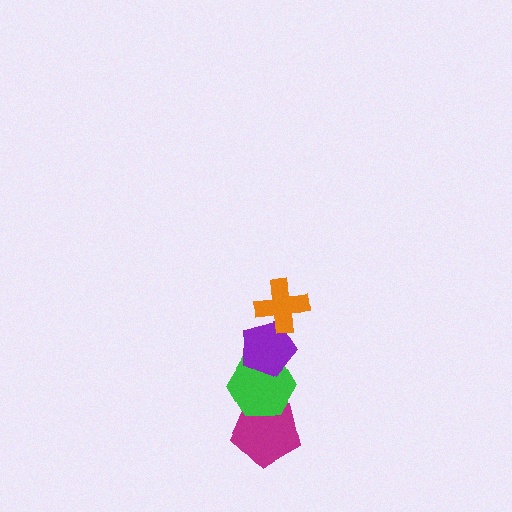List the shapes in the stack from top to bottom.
From top to bottom: the orange cross, the purple pentagon, the green hexagon, the magenta pentagon.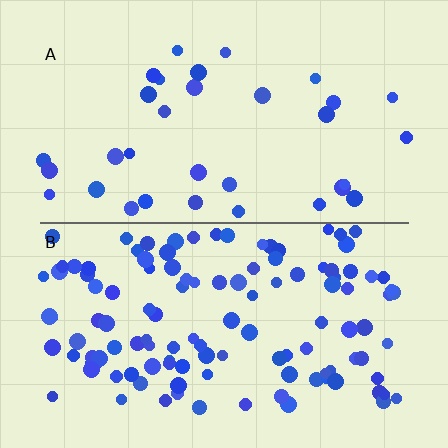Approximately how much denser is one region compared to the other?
Approximately 3.6× — region B over region A.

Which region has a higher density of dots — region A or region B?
B (the bottom).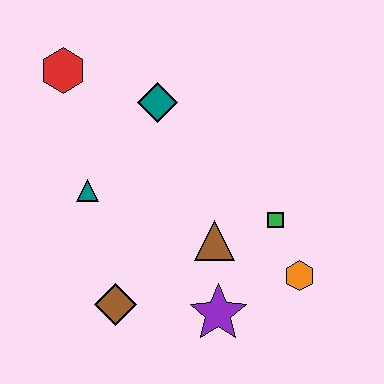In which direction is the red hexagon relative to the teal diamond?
The red hexagon is to the left of the teal diamond.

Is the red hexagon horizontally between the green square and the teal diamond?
No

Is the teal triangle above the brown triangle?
Yes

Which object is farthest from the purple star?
The red hexagon is farthest from the purple star.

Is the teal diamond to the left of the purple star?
Yes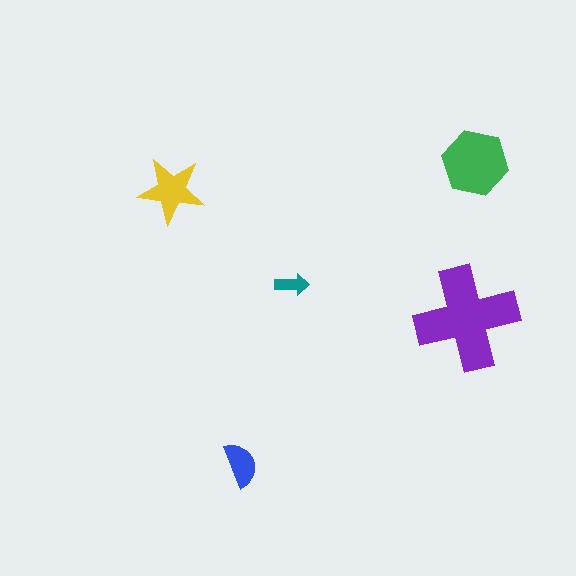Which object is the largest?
The purple cross.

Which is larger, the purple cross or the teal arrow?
The purple cross.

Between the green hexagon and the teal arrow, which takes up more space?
The green hexagon.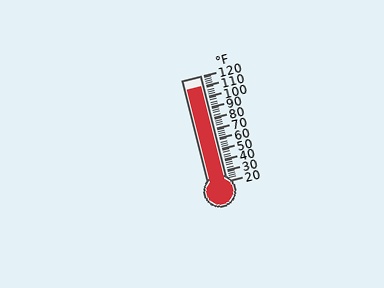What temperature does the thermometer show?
The thermometer shows approximately 110°F.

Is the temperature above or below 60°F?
The temperature is above 60°F.